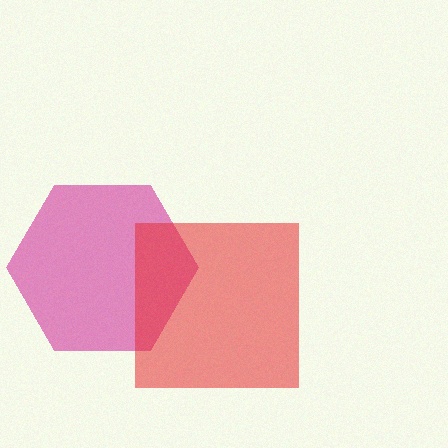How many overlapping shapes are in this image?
There are 2 overlapping shapes in the image.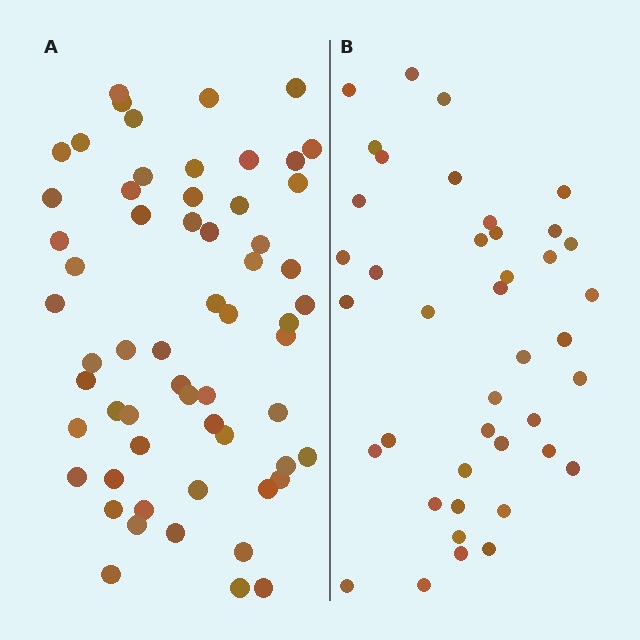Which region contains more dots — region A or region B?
Region A (the left region) has more dots.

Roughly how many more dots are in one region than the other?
Region A has approximately 20 more dots than region B.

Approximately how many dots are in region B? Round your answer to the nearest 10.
About 40 dots. (The exact count is 41, which rounds to 40.)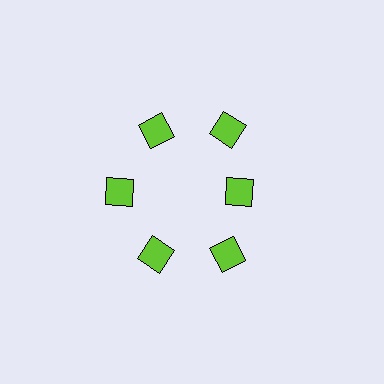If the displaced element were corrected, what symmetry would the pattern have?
It would have 6-fold rotational symmetry — the pattern would map onto itself every 60 degrees.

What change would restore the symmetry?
The symmetry would be restored by moving it outward, back onto the ring so that all 6 diamonds sit at equal angles and equal distance from the center.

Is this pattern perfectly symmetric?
No. The 6 lime diamonds are arranged in a ring, but one element near the 3 o'clock position is pulled inward toward the center, breaking the 6-fold rotational symmetry.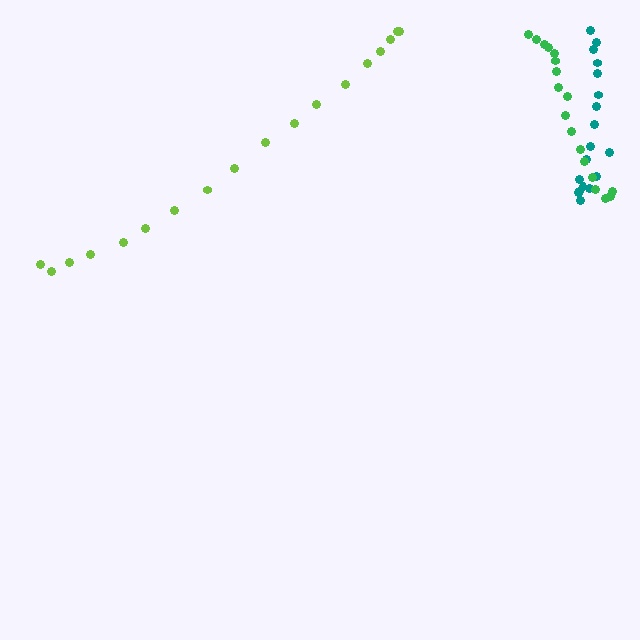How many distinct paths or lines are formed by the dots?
There are 3 distinct paths.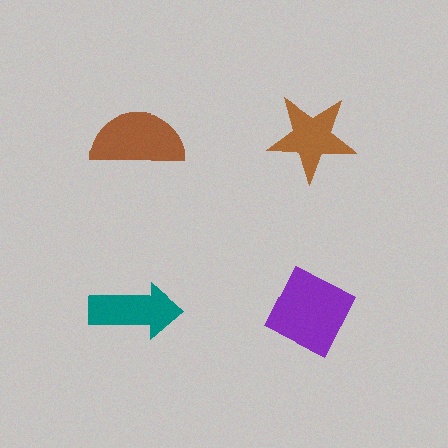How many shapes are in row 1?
2 shapes.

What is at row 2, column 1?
A teal arrow.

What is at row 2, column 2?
A purple diamond.